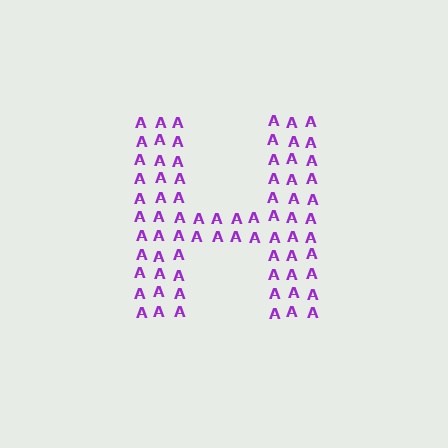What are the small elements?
The small elements are letter A's.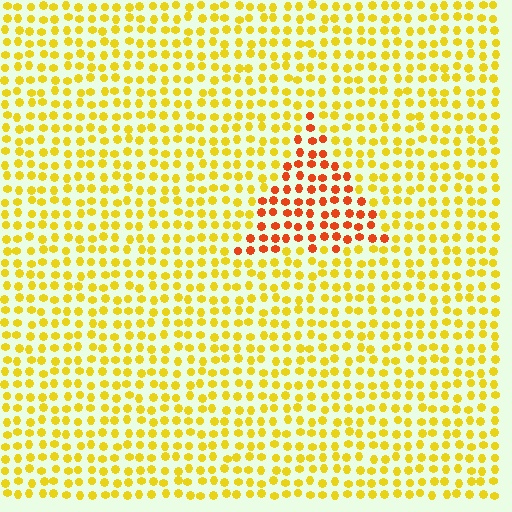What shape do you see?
I see a triangle.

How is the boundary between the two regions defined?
The boundary is defined purely by a slight shift in hue (about 42 degrees). Spacing, size, and orientation are identical on both sides.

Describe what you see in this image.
The image is filled with small yellow elements in a uniform arrangement. A triangle-shaped region is visible where the elements are tinted to a slightly different hue, forming a subtle color boundary.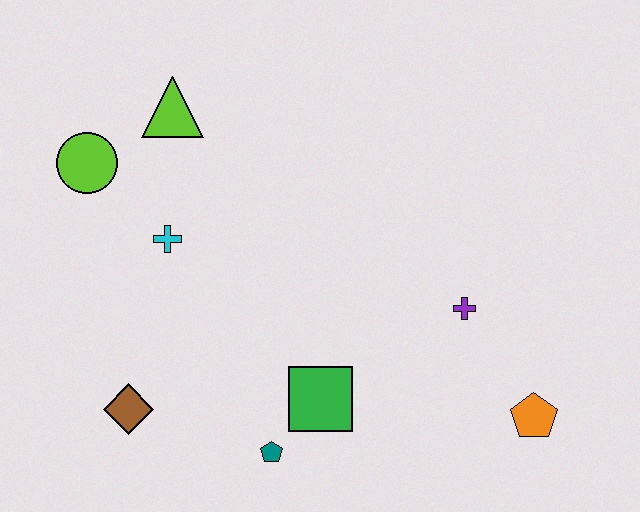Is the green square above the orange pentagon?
Yes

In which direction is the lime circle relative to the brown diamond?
The lime circle is above the brown diamond.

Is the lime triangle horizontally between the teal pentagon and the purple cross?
No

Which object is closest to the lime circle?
The lime triangle is closest to the lime circle.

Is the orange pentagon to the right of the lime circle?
Yes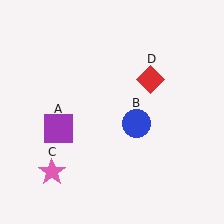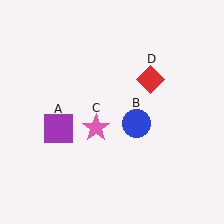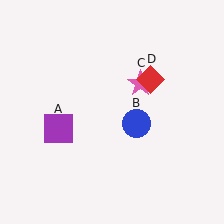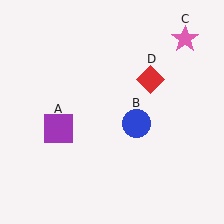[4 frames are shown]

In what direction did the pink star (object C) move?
The pink star (object C) moved up and to the right.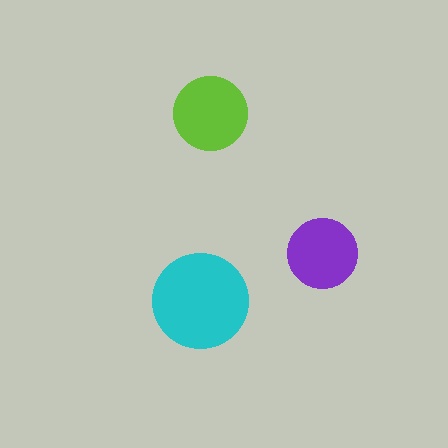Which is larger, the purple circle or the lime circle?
The lime one.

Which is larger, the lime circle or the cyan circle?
The cyan one.